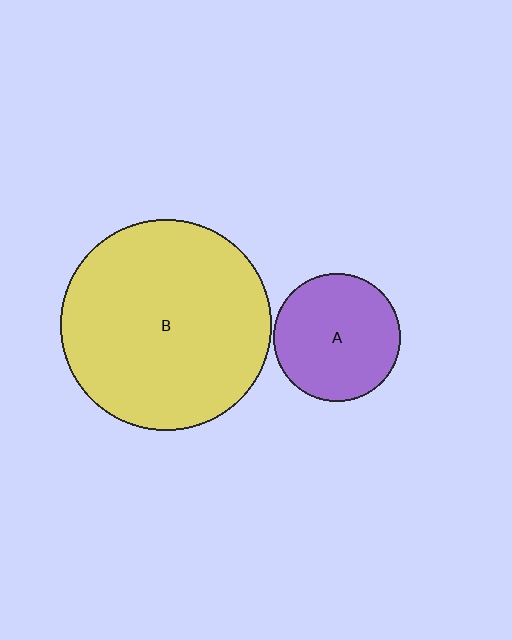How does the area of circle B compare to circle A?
Approximately 2.8 times.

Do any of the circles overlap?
No, none of the circles overlap.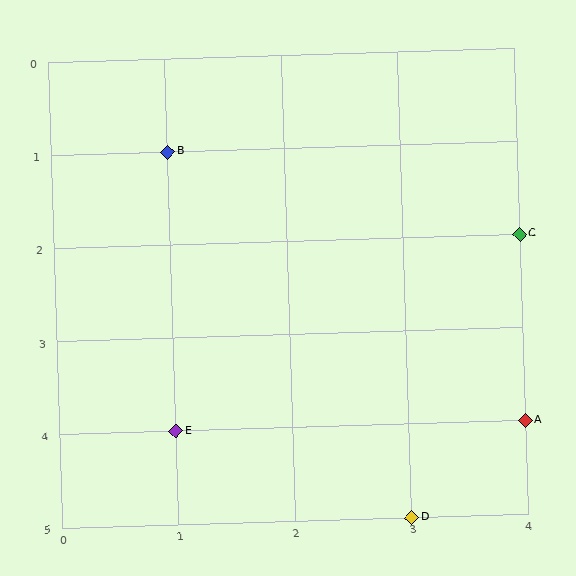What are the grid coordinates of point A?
Point A is at grid coordinates (4, 4).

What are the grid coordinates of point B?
Point B is at grid coordinates (1, 1).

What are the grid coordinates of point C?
Point C is at grid coordinates (4, 2).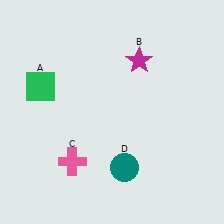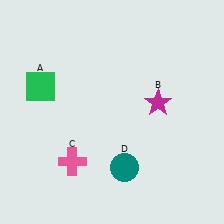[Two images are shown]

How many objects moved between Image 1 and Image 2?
1 object moved between the two images.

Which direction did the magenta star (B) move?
The magenta star (B) moved down.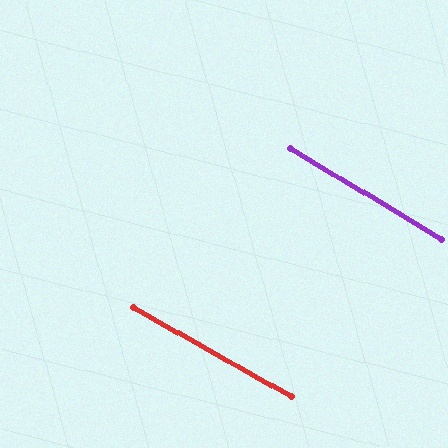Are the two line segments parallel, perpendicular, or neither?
Parallel — their directions differ by only 1.3°.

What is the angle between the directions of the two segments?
Approximately 1 degree.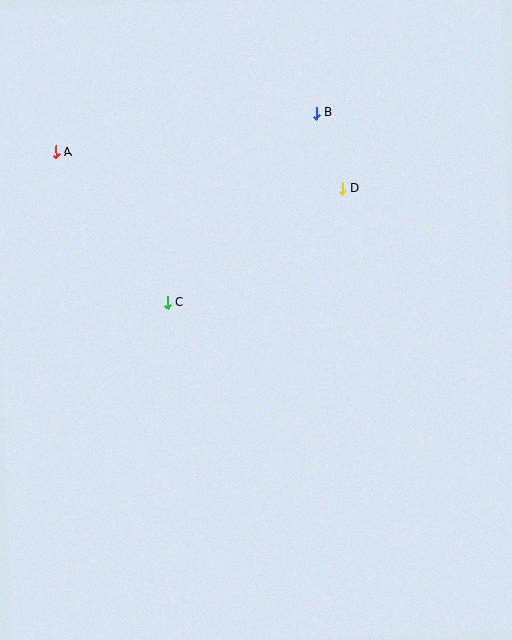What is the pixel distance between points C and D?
The distance between C and D is 209 pixels.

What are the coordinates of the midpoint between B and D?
The midpoint between B and D is at (329, 151).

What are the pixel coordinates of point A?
Point A is at (56, 152).